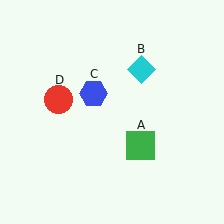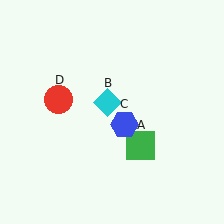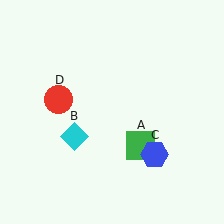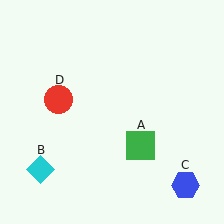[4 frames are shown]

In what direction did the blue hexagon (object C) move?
The blue hexagon (object C) moved down and to the right.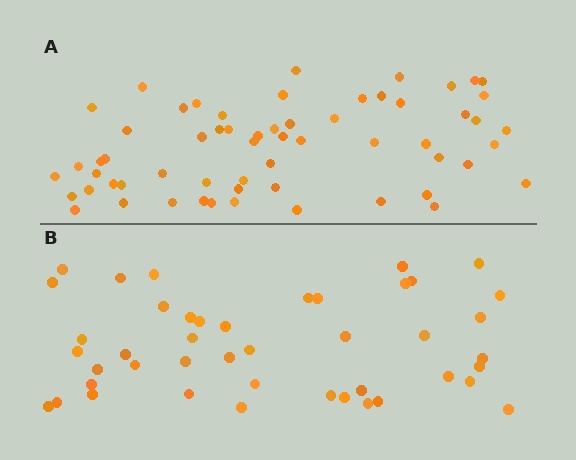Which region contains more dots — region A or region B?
Region A (the top region) has more dots.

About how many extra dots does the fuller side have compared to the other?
Region A has approximately 15 more dots than region B.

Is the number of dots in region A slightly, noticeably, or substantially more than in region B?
Region A has noticeably more, but not dramatically so. The ratio is roughly 1.4 to 1.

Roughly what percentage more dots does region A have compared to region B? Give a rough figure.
About 35% more.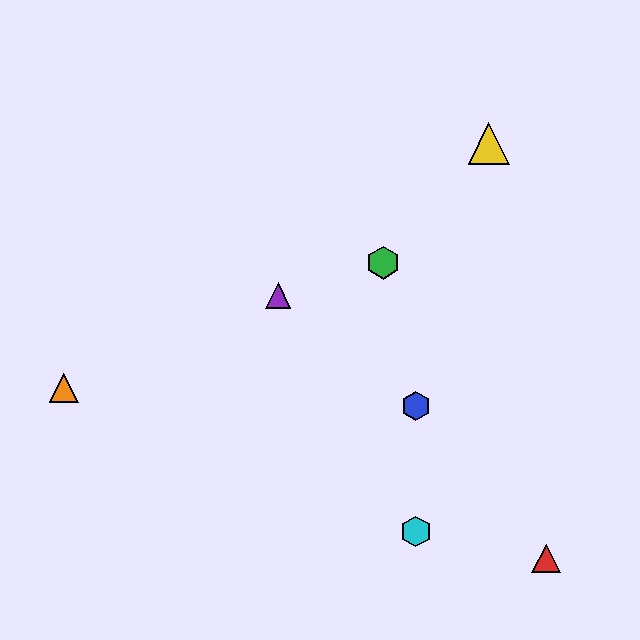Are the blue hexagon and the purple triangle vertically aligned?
No, the blue hexagon is at x≈416 and the purple triangle is at x≈278.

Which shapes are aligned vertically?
The blue hexagon, the cyan hexagon are aligned vertically.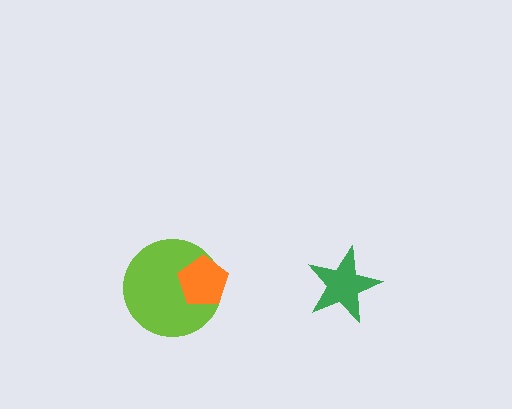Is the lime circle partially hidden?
Yes, it is partially covered by another shape.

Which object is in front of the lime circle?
The orange pentagon is in front of the lime circle.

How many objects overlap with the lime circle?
1 object overlaps with the lime circle.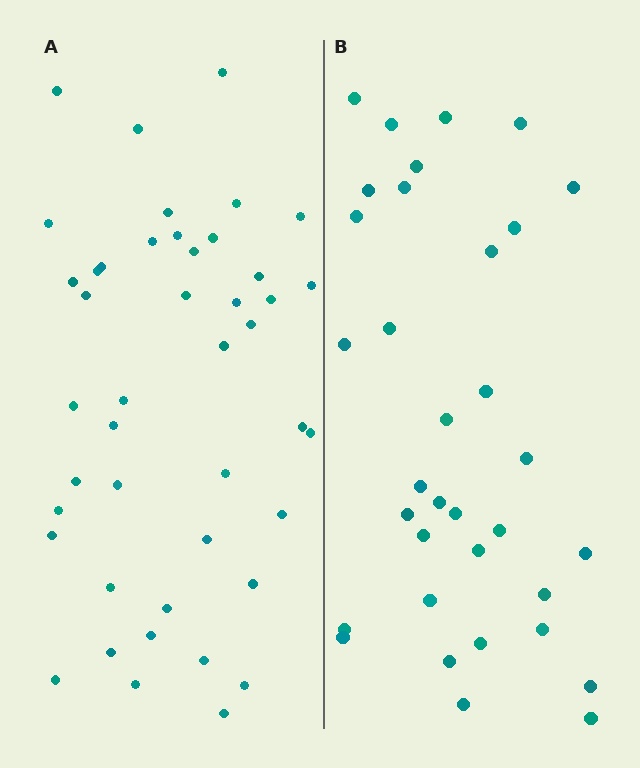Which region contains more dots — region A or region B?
Region A (the left region) has more dots.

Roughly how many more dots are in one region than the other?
Region A has roughly 10 or so more dots than region B.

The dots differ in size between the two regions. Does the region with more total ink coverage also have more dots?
No. Region B has more total ink coverage because its dots are larger, but region A actually contains more individual dots. Total area can be misleading — the number of items is what matters here.